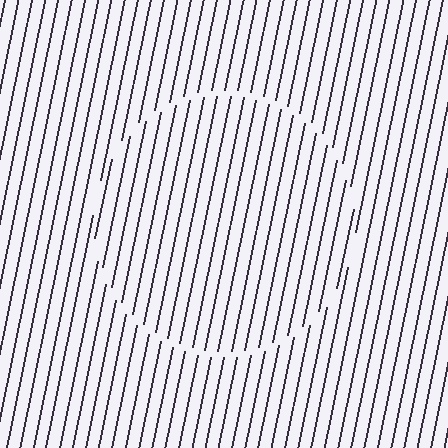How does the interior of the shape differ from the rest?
The interior of the shape contains the same grating, shifted by half a period — the contour is defined by the phase discontinuity where line-ends from the inner and outer gratings abut.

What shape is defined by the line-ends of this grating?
An illusory circle. The interior of the shape contains the same grating, shifted by half a period — the contour is defined by the phase discontinuity where line-ends from the inner and outer gratings abut.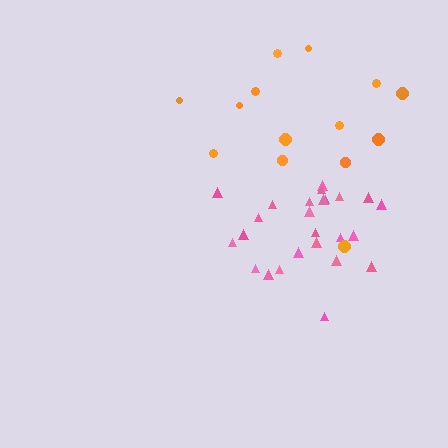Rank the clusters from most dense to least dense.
pink, orange.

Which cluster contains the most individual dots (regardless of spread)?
Pink (25).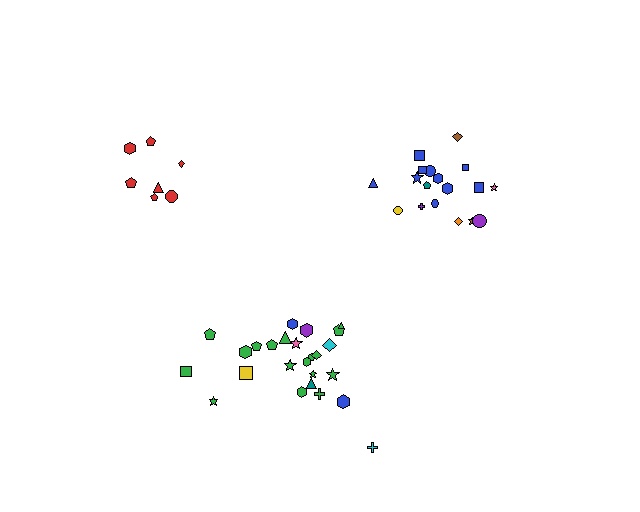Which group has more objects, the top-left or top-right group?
The top-right group.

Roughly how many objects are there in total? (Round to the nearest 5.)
Roughly 50 objects in total.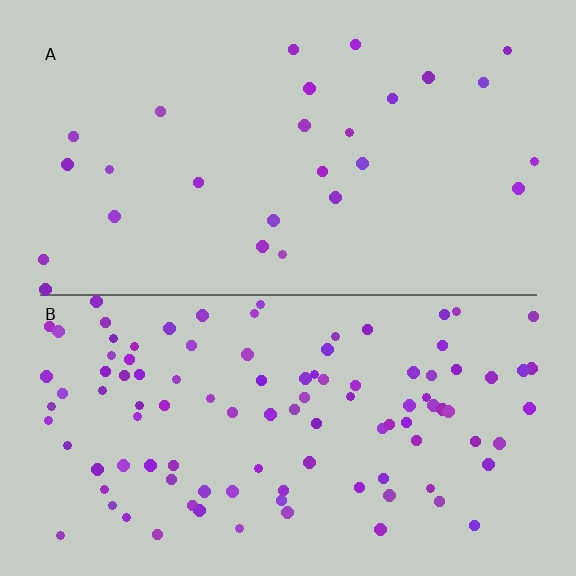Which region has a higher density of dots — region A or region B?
B (the bottom).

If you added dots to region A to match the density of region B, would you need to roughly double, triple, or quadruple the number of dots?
Approximately quadruple.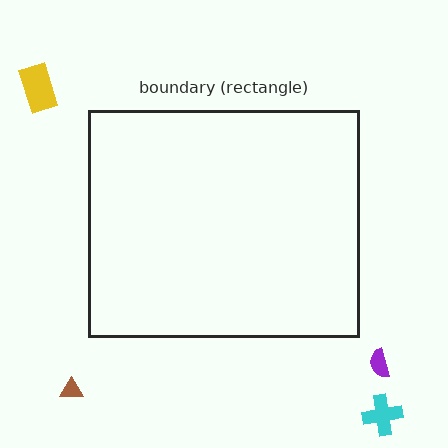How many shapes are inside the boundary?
0 inside, 4 outside.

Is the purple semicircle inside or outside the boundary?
Outside.